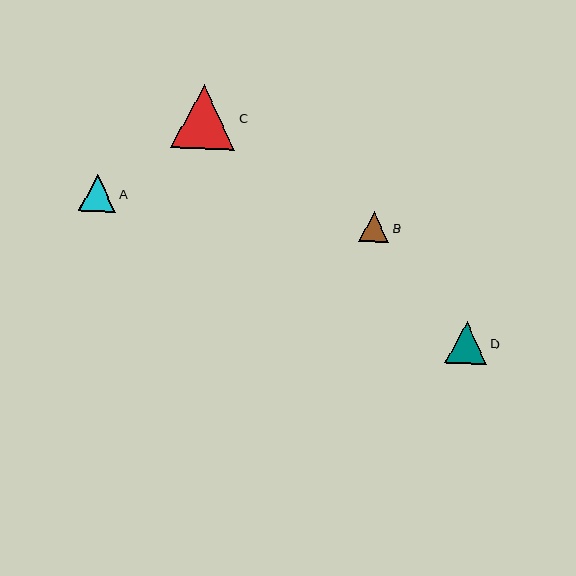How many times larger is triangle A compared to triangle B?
Triangle A is approximately 1.2 times the size of triangle B.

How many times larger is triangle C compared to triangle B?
Triangle C is approximately 2.1 times the size of triangle B.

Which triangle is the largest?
Triangle C is the largest with a size of approximately 65 pixels.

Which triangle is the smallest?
Triangle B is the smallest with a size of approximately 30 pixels.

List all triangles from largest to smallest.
From largest to smallest: C, D, A, B.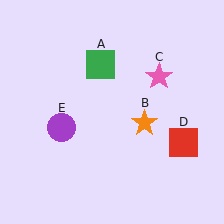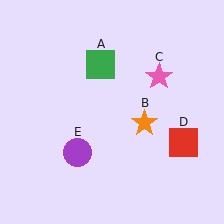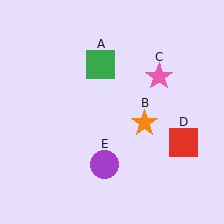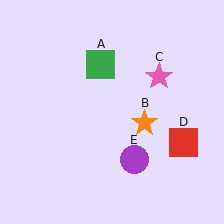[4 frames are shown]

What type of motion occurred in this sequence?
The purple circle (object E) rotated counterclockwise around the center of the scene.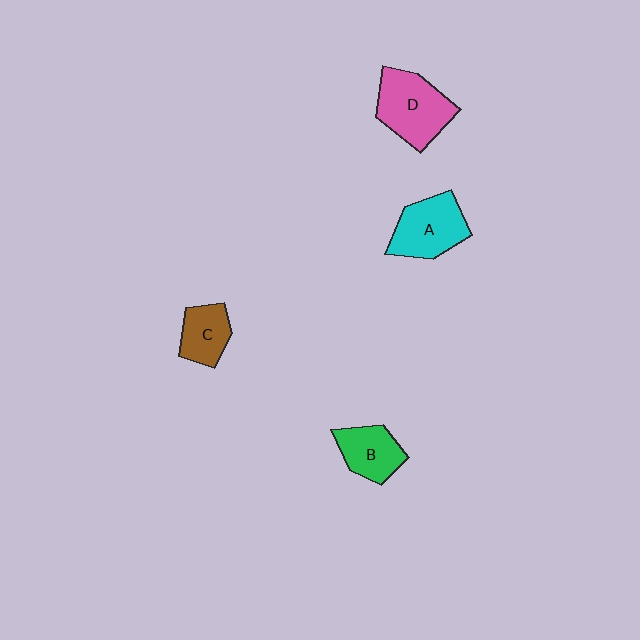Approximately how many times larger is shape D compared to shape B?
Approximately 1.5 times.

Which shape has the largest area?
Shape D (pink).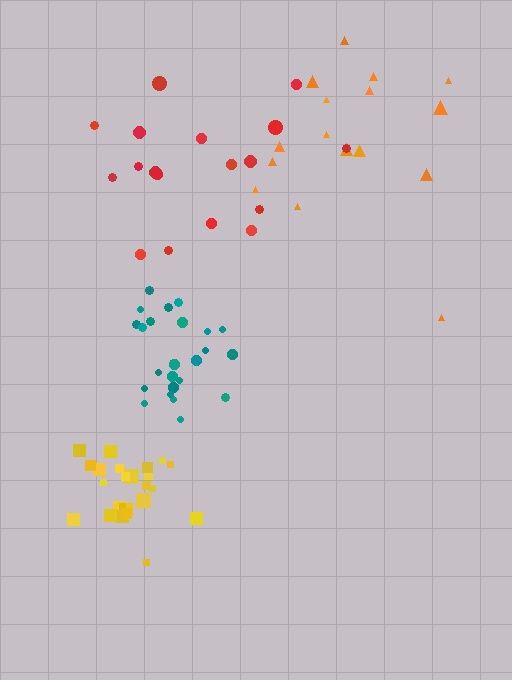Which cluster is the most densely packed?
Yellow.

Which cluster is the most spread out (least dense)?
Orange.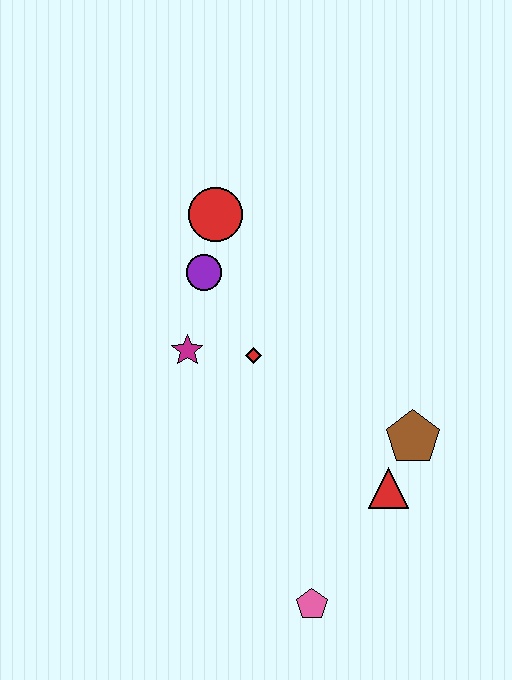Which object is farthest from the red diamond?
The pink pentagon is farthest from the red diamond.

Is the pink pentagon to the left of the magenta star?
No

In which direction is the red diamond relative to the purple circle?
The red diamond is below the purple circle.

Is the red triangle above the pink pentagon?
Yes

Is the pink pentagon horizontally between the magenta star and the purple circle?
No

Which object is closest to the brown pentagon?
The red triangle is closest to the brown pentagon.